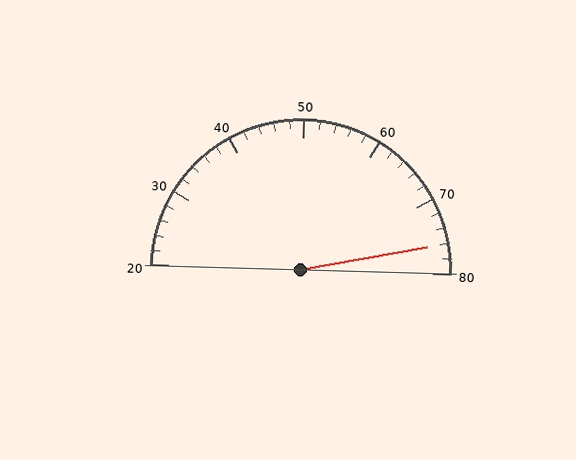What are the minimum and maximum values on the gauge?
The gauge ranges from 20 to 80.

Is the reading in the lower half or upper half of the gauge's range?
The reading is in the upper half of the range (20 to 80).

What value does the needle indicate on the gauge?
The needle indicates approximately 76.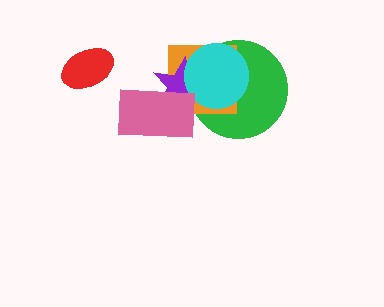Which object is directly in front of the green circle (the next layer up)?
The orange square is directly in front of the green circle.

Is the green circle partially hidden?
Yes, it is partially covered by another shape.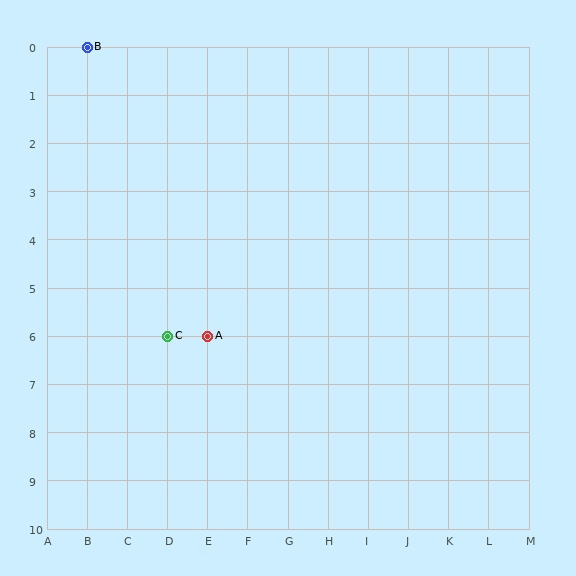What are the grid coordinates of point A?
Point A is at grid coordinates (E, 6).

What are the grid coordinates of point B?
Point B is at grid coordinates (B, 0).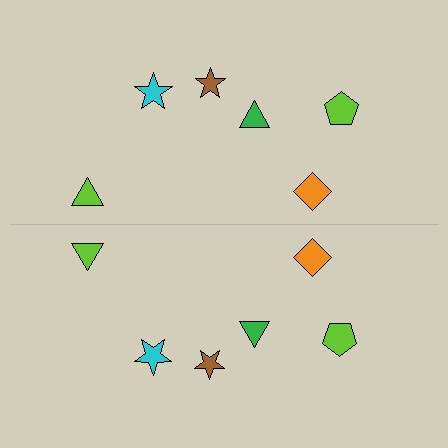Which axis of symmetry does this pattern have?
The pattern has a horizontal axis of symmetry running through the center of the image.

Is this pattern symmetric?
Yes, this pattern has bilateral (reflection) symmetry.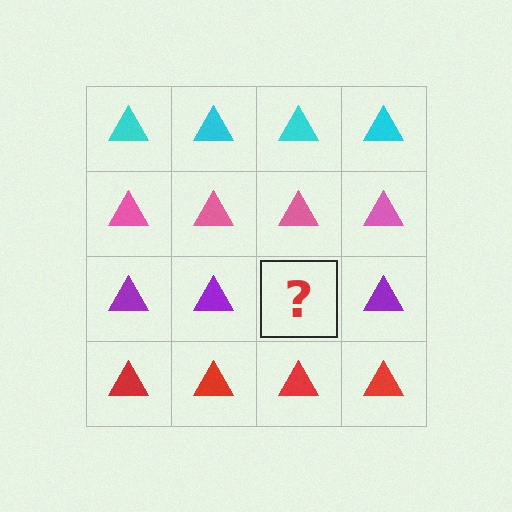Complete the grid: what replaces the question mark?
The question mark should be replaced with a purple triangle.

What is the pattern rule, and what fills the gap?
The rule is that each row has a consistent color. The gap should be filled with a purple triangle.